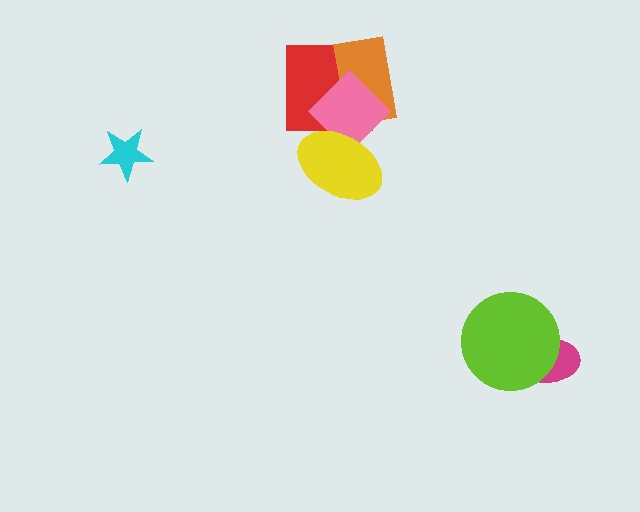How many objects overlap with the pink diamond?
3 objects overlap with the pink diamond.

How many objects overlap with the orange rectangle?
2 objects overlap with the orange rectangle.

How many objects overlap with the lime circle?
1 object overlaps with the lime circle.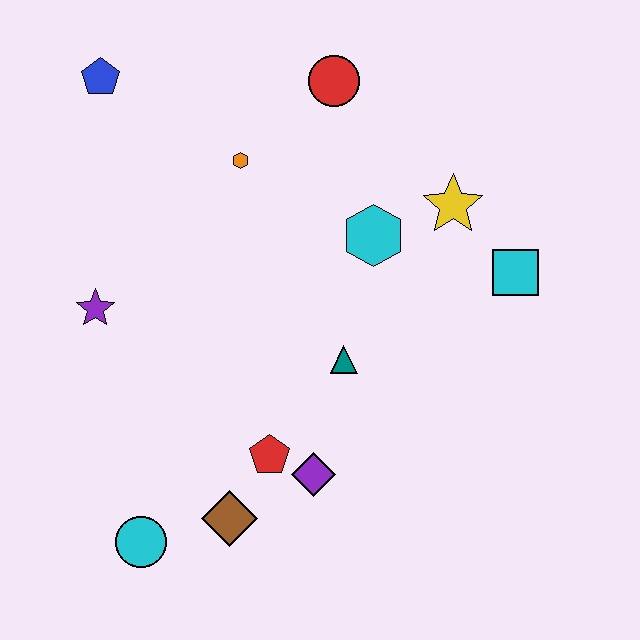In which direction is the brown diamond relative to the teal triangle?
The brown diamond is below the teal triangle.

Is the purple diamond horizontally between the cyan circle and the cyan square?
Yes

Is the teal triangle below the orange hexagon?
Yes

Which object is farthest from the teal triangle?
The blue pentagon is farthest from the teal triangle.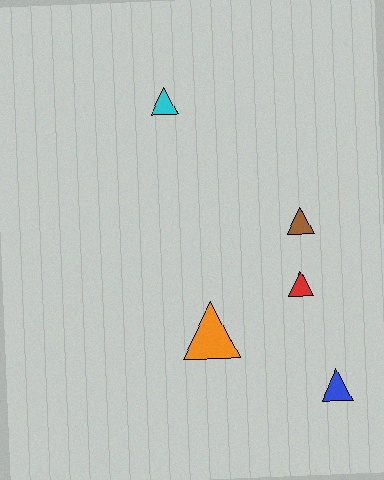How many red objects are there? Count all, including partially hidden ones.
There is 1 red object.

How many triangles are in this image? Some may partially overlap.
There are 5 triangles.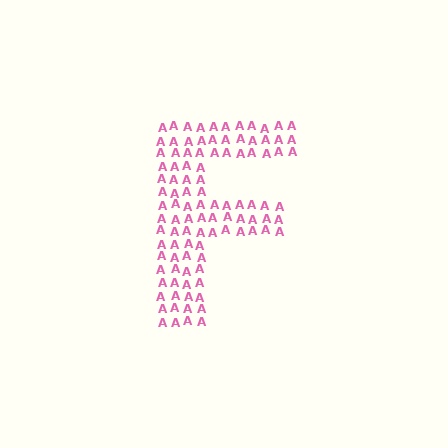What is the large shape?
The large shape is the letter F.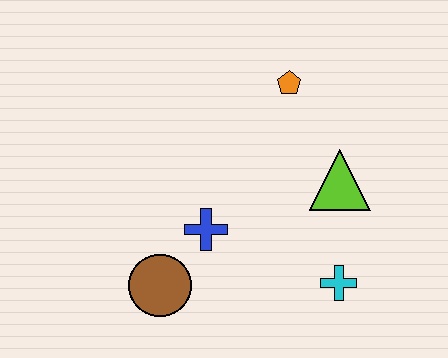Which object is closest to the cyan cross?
The lime triangle is closest to the cyan cross.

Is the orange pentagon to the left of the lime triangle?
Yes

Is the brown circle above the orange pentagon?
No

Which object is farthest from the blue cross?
The orange pentagon is farthest from the blue cross.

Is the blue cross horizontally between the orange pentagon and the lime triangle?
No